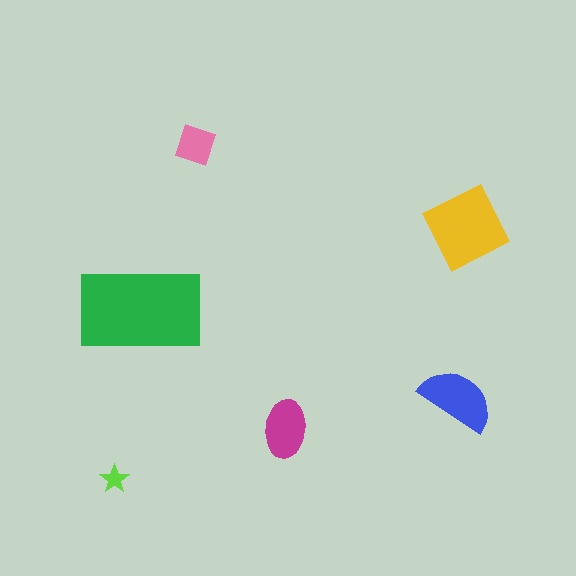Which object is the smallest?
The lime star.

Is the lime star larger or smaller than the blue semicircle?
Smaller.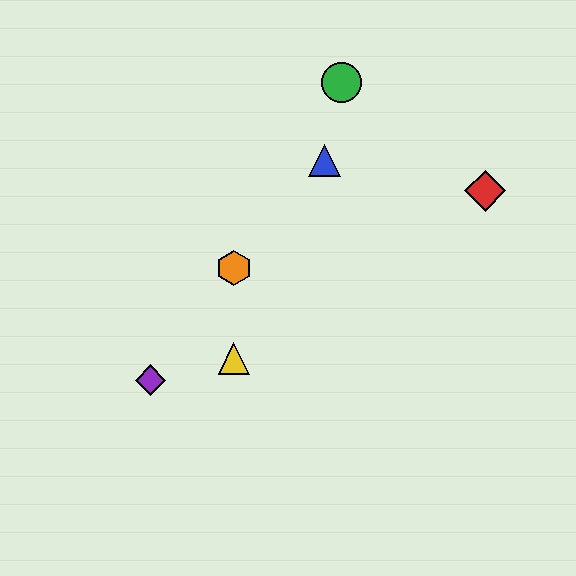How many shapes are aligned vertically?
2 shapes (the yellow triangle, the orange hexagon) are aligned vertically.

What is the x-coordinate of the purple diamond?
The purple diamond is at x≈151.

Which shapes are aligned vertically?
The yellow triangle, the orange hexagon are aligned vertically.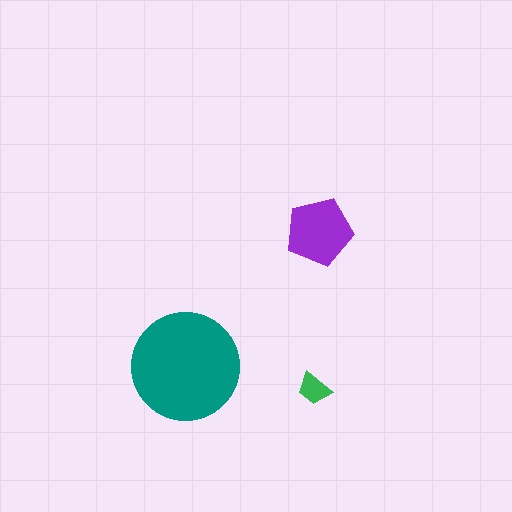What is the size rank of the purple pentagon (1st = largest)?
2nd.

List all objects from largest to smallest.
The teal circle, the purple pentagon, the green trapezoid.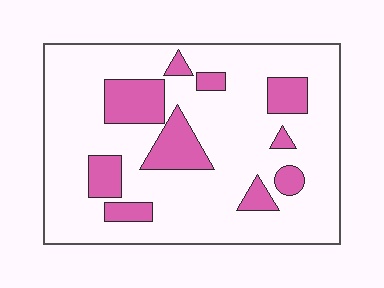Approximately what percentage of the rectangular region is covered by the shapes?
Approximately 20%.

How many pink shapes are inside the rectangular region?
10.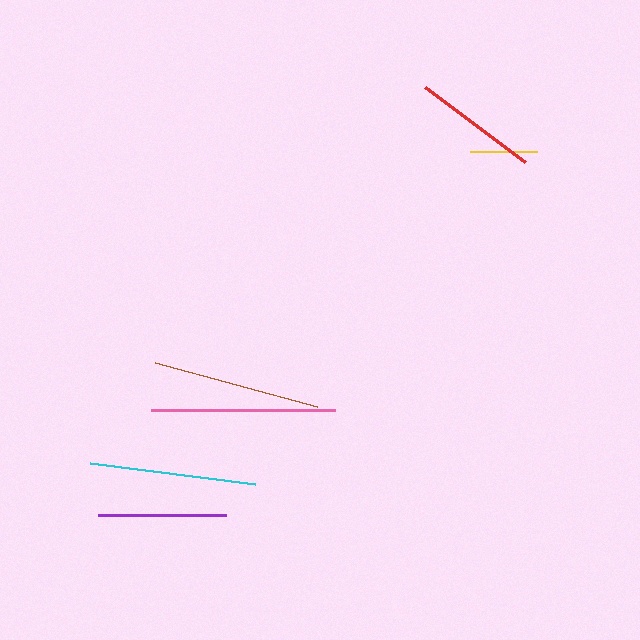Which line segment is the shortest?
The yellow line is the shortest at approximately 67 pixels.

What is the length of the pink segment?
The pink segment is approximately 184 pixels long.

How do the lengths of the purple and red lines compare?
The purple and red lines are approximately the same length.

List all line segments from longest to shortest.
From longest to shortest: pink, brown, cyan, purple, red, yellow.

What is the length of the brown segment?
The brown segment is approximately 168 pixels long.